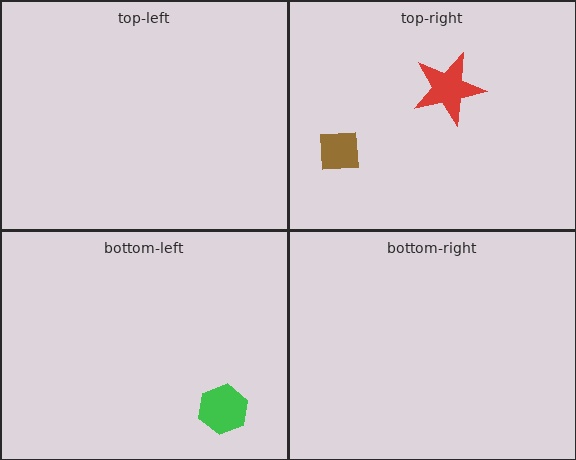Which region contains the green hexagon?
The bottom-left region.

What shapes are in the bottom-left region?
The green hexagon.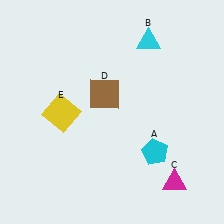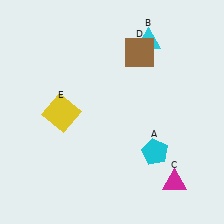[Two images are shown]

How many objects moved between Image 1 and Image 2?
1 object moved between the two images.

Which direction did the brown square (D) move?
The brown square (D) moved up.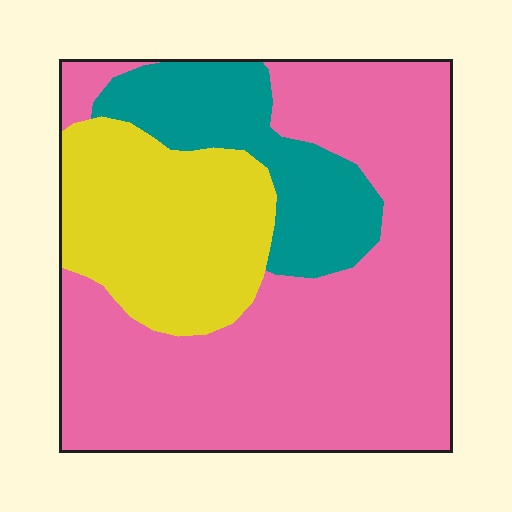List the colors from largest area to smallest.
From largest to smallest: pink, yellow, teal.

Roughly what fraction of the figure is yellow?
Yellow covers around 25% of the figure.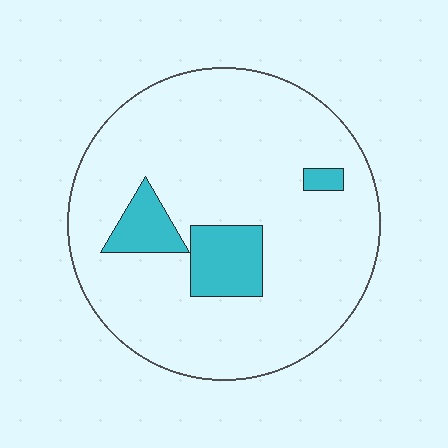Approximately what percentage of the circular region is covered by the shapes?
Approximately 15%.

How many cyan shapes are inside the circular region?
3.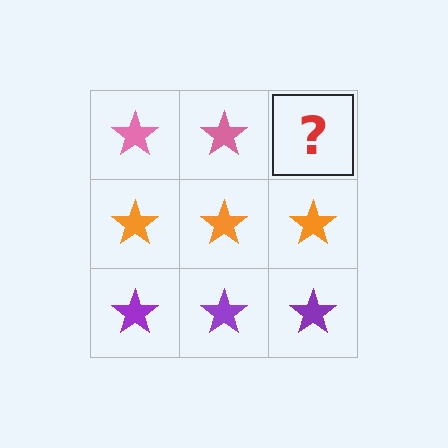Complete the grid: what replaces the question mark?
The question mark should be replaced with a pink star.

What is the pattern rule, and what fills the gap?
The rule is that each row has a consistent color. The gap should be filled with a pink star.